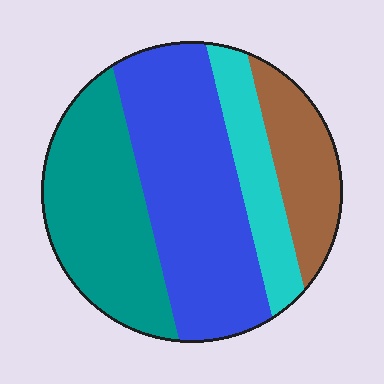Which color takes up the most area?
Blue, at roughly 40%.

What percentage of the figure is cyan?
Cyan covers around 15% of the figure.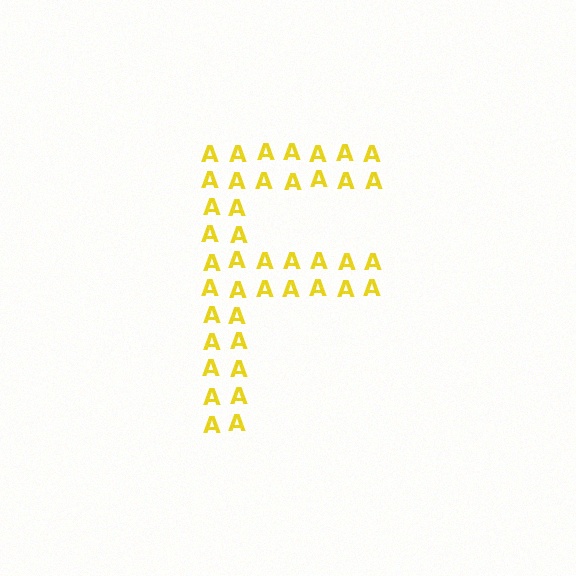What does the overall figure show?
The overall figure shows the letter F.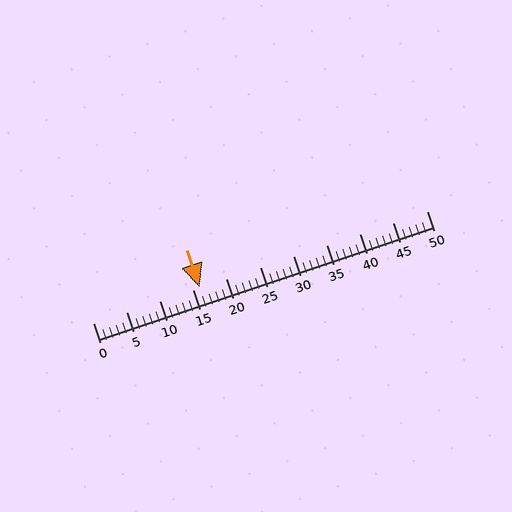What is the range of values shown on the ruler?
The ruler shows values from 0 to 50.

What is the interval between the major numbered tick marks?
The major tick marks are spaced 5 units apart.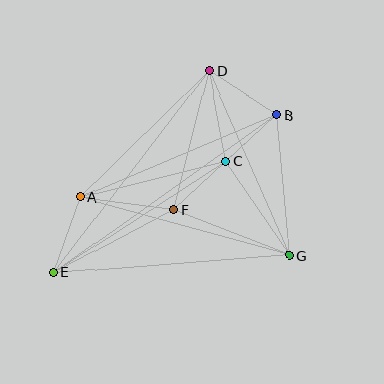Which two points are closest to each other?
Points B and C are closest to each other.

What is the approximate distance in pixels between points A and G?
The distance between A and G is approximately 217 pixels.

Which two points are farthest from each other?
Points B and E are farthest from each other.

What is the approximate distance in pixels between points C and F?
The distance between C and F is approximately 71 pixels.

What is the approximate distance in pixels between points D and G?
The distance between D and G is approximately 201 pixels.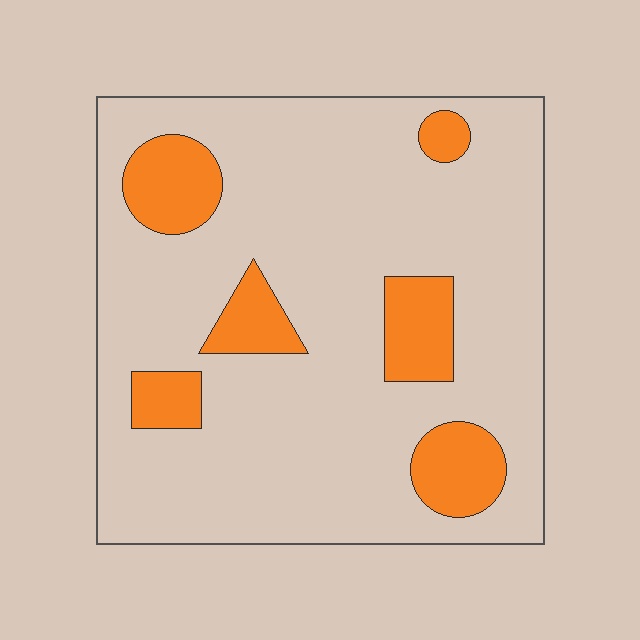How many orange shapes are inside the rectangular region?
6.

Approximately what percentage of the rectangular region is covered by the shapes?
Approximately 15%.